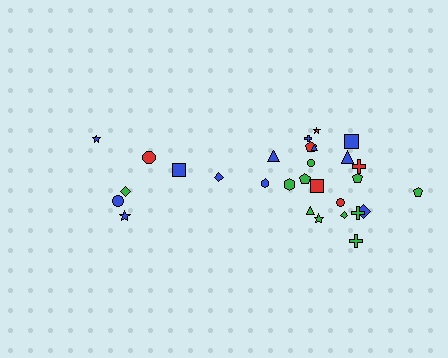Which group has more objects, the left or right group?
The right group.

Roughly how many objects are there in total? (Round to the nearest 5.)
Roughly 30 objects in total.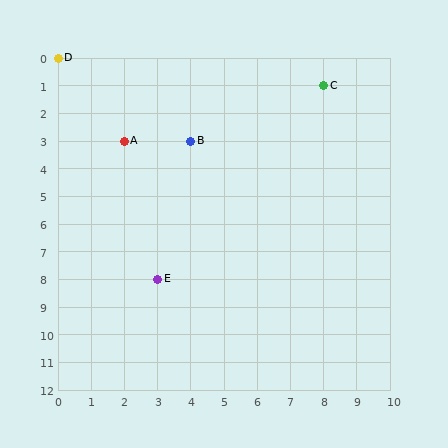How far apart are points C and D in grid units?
Points C and D are 8 columns and 1 row apart (about 8.1 grid units diagonally).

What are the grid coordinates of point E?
Point E is at grid coordinates (3, 8).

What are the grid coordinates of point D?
Point D is at grid coordinates (0, 0).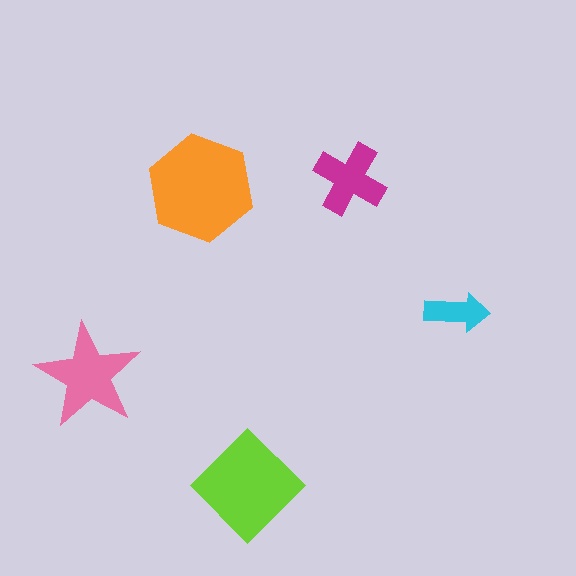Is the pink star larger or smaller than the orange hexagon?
Smaller.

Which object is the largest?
The orange hexagon.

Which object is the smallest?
The cyan arrow.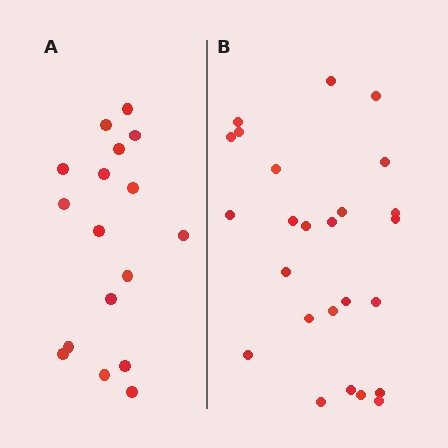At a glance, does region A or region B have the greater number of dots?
Region B (the right region) has more dots.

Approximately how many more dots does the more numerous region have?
Region B has roughly 8 or so more dots than region A.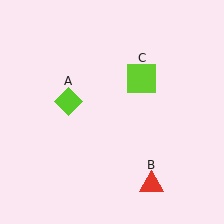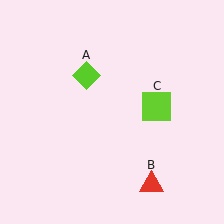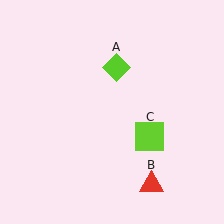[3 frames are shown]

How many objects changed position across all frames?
2 objects changed position: lime diamond (object A), lime square (object C).